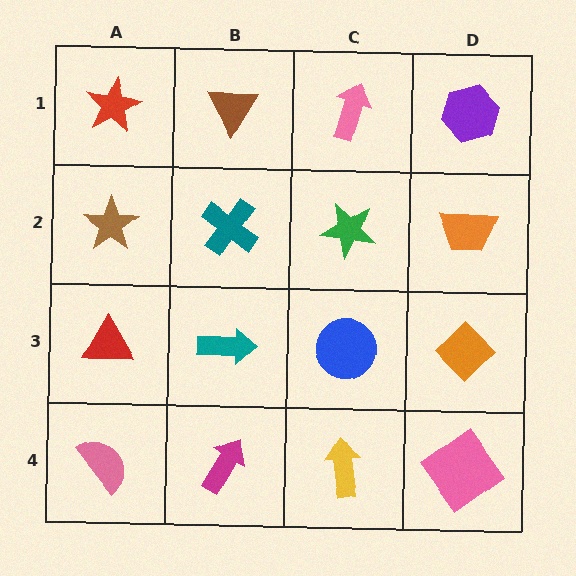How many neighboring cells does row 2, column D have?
3.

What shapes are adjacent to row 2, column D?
A purple hexagon (row 1, column D), an orange diamond (row 3, column D), a green star (row 2, column C).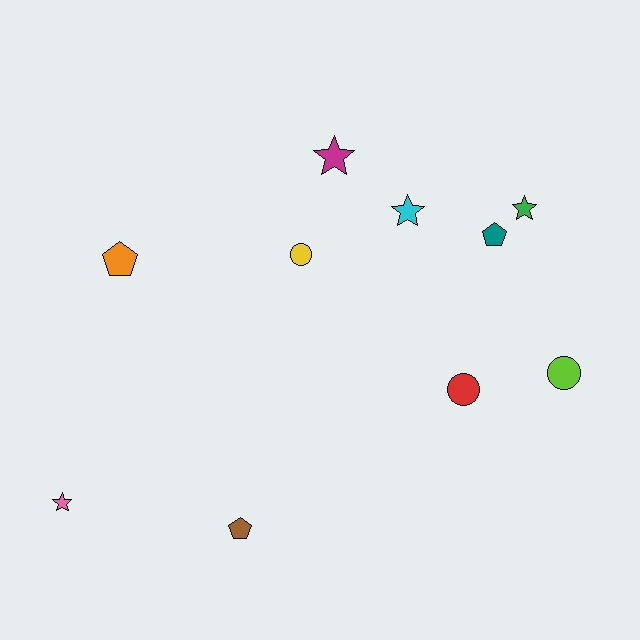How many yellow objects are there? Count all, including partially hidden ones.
There is 1 yellow object.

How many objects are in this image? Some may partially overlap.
There are 10 objects.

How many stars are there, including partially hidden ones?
There are 4 stars.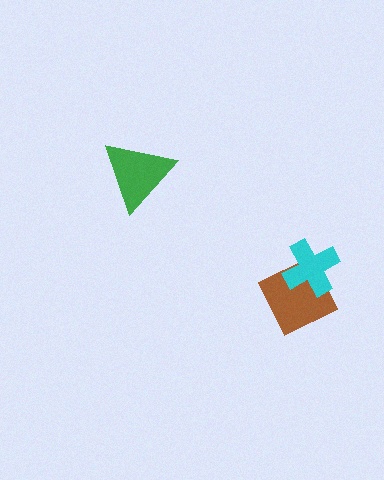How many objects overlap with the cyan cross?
1 object overlaps with the cyan cross.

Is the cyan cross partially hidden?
No, no other shape covers it.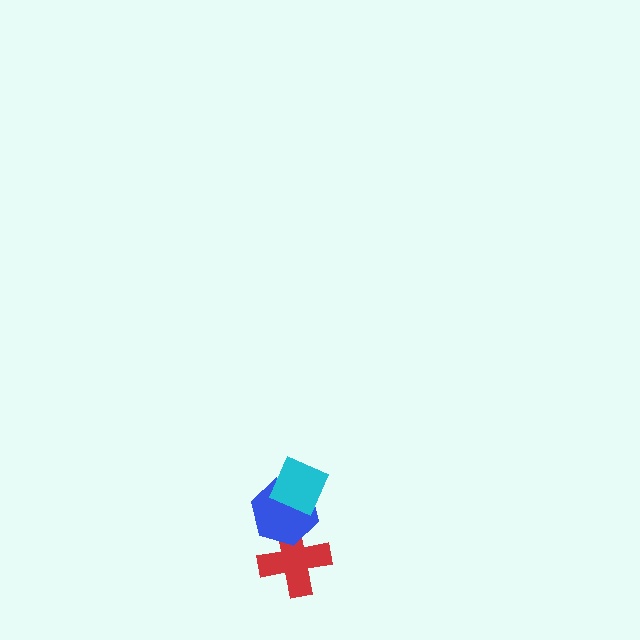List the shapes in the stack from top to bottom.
From top to bottom: the cyan diamond, the blue hexagon, the red cross.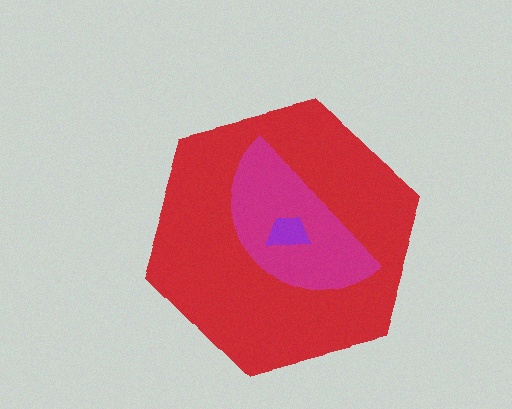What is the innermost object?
The purple trapezoid.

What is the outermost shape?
The red hexagon.